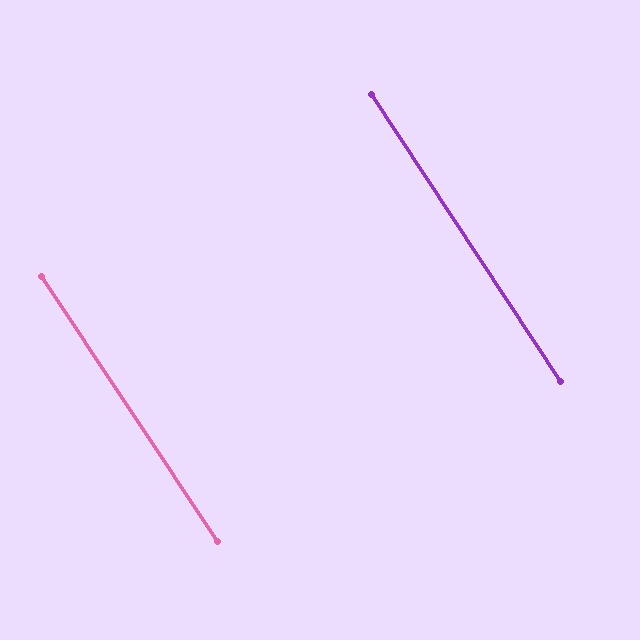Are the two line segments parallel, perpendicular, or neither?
Parallel — their directions differ by only 0.4°.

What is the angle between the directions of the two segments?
Approximately 0 degrees.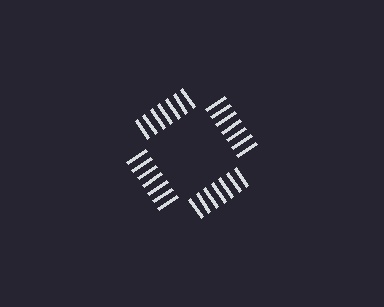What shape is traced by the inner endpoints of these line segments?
An illusory square — the line segments terminate on its edges but no continuous stroke is drawn.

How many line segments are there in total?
28 — 7 along each of the 4 edges.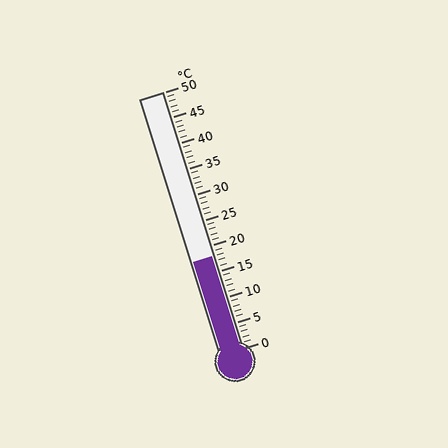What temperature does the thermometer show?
The thermometer shows approximately 18°C.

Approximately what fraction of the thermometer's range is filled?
The thermometer is filled to approximately 35% of its range.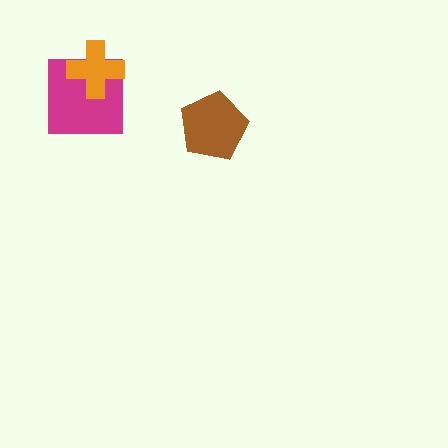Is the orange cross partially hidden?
No, no other shape covers it.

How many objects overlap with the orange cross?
1 object overlaps with the orange cross.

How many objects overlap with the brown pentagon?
0 objects overlap with the brown pentagon.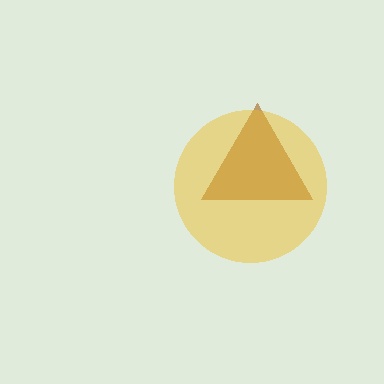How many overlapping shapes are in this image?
There are 2 overlapping shapes in the image.